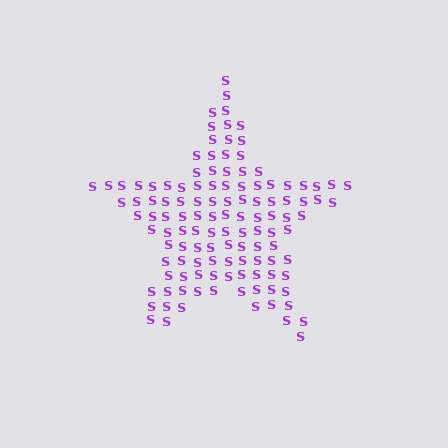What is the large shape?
The large shape is a star.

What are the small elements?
The small elements are letter S's.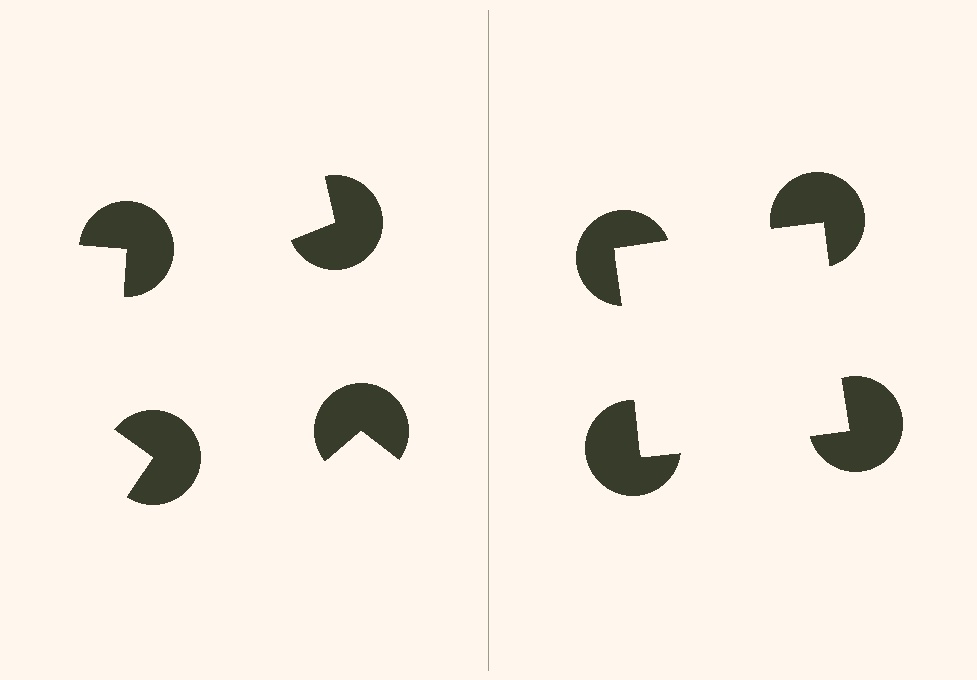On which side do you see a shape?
An illusory square appears on the right side. On the left side the wedge cuts are rotated, so no coherent shape forms.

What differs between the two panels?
The pac-man discs are positioned identically on both sides; only the wedge orientations differ. On the right they align to a square; on the left they are misaligned.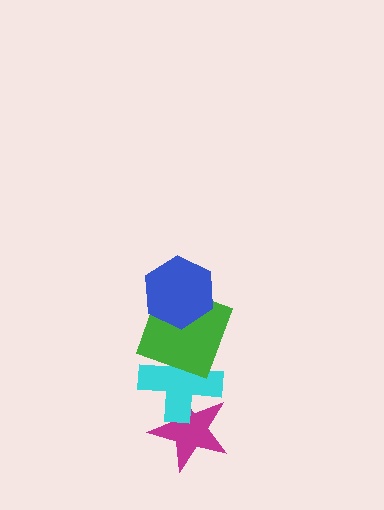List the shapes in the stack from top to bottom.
From top to bottom: the blue hexagon, the green square, the cyan cross, the magenta star.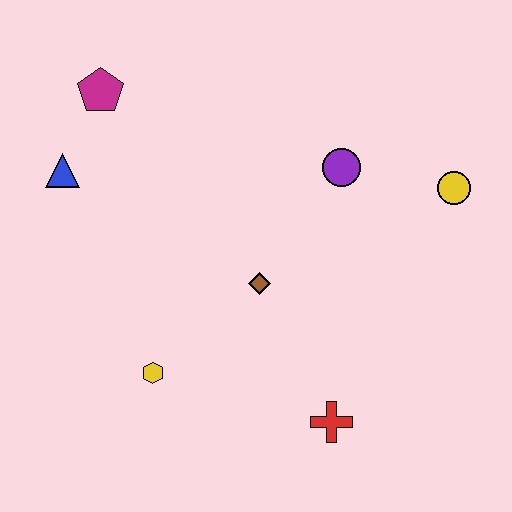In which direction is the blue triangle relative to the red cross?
The blue triangle is to the left of the red cross.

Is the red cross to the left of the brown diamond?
No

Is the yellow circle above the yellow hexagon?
Yes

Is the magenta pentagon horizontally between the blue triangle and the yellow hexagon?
Yes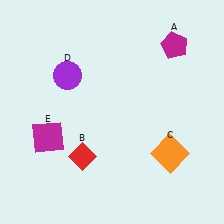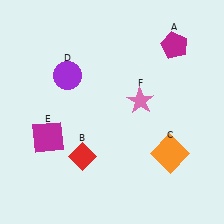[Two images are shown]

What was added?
A pink star (F) was added in Image 2.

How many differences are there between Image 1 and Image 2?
There is 1 difference between the two images.